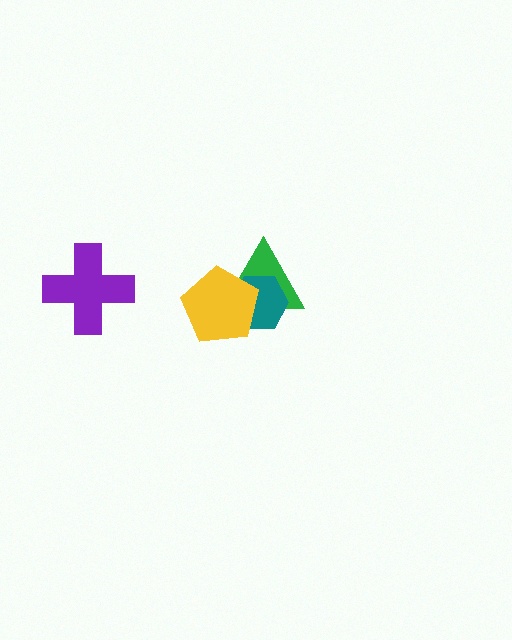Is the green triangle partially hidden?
Yes, it is partially covered by another shape.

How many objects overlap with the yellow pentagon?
2 objects overlap with the yellow pentagon.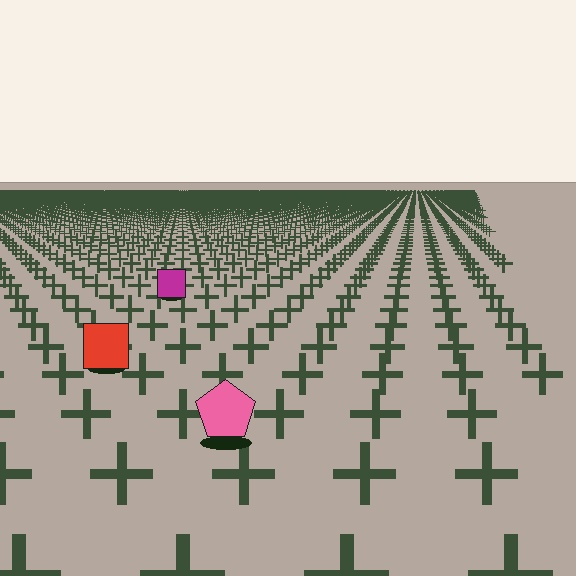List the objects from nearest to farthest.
From nearest to farthest: the pink pentagon, the red square, the magenta square.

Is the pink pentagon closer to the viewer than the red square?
Yes. The pink pentagon is closer — you can tell from the texture gradient: the ground texture is coarser near it.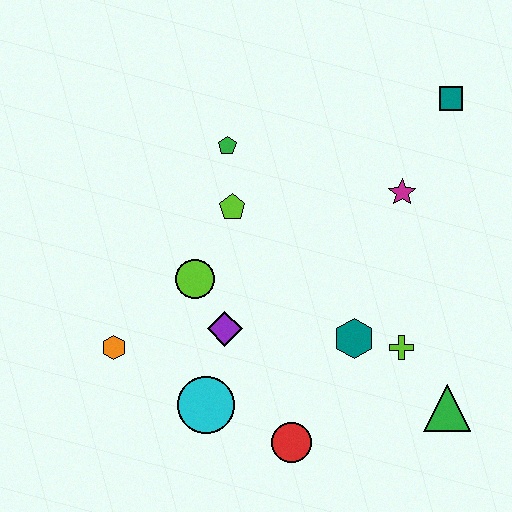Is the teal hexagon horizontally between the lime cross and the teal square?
No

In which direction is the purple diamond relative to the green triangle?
The purple diamond is to the left of the green triangle.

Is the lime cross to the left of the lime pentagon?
No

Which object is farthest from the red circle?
The teal square is farthest from the red circle.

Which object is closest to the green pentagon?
The lime pentagon is closest to the green pentagon.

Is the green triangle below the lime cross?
Yes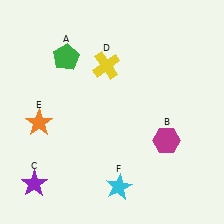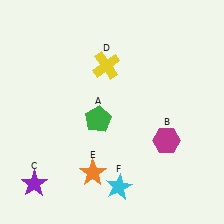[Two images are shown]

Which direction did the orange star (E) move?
The orange star (E) moved right.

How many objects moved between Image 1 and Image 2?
2 objects moved between the two images.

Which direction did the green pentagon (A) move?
The green pentagon (A) moved down.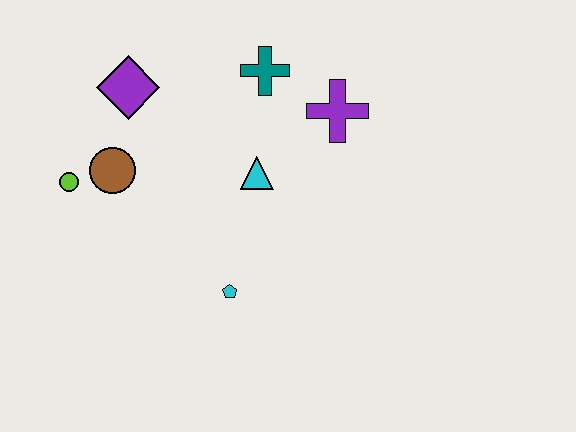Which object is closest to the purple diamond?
The brown circle is closest to the purple diamond.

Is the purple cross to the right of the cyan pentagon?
Yes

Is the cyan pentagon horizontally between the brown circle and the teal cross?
Yes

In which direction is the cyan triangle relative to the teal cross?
The cyan triangle is below the teal cross.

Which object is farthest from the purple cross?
The lime circle is farthest from the purple cross.